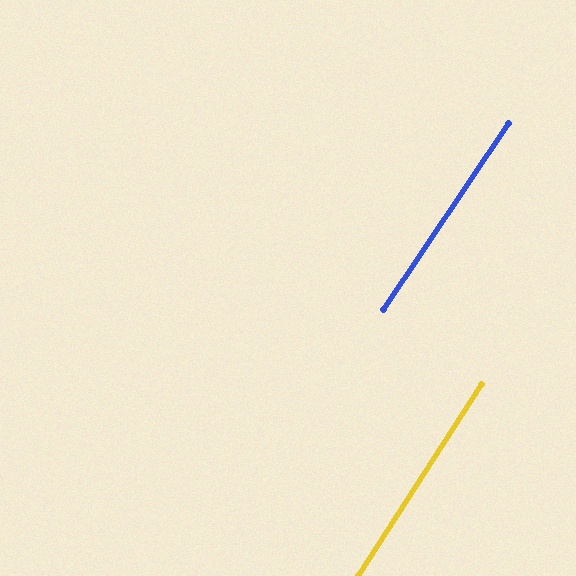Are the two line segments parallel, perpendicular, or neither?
Parallel — their directions differ by only 1.1°.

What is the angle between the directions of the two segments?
Approximately 1 degree.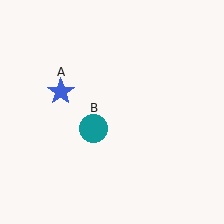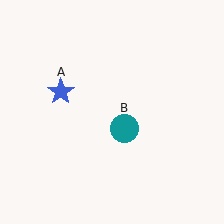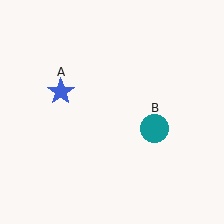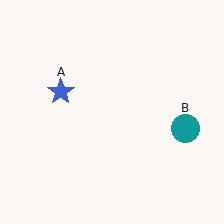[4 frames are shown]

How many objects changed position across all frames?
1 object changed position: teal circle (object B).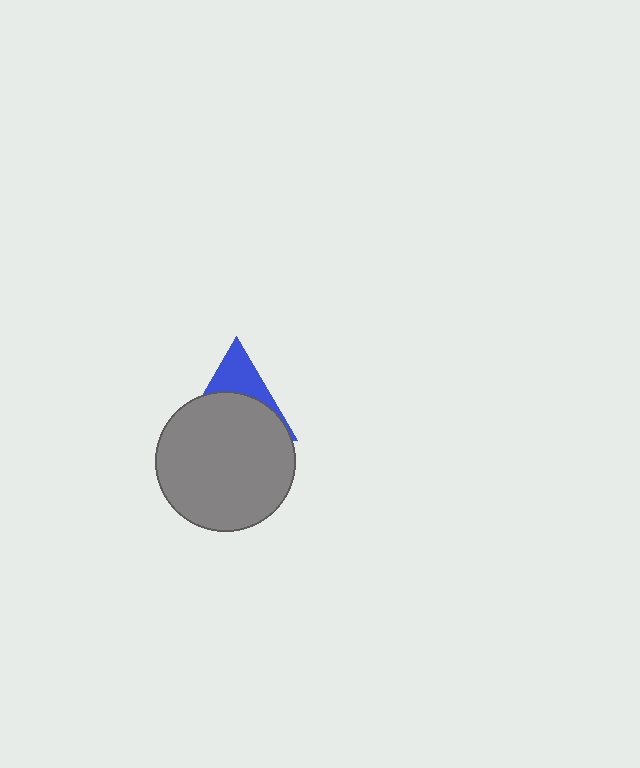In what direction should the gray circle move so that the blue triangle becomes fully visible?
The gray circle should move down. That is the shortest direction to clear the overlap and leave the blue triangle fully visible.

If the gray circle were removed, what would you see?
You would see the complete blue triangle.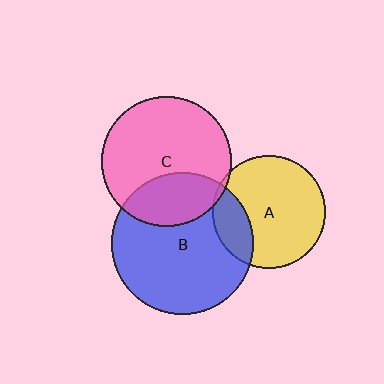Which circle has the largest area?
Circle B (blue).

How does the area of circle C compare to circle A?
Approximately 1.3 times.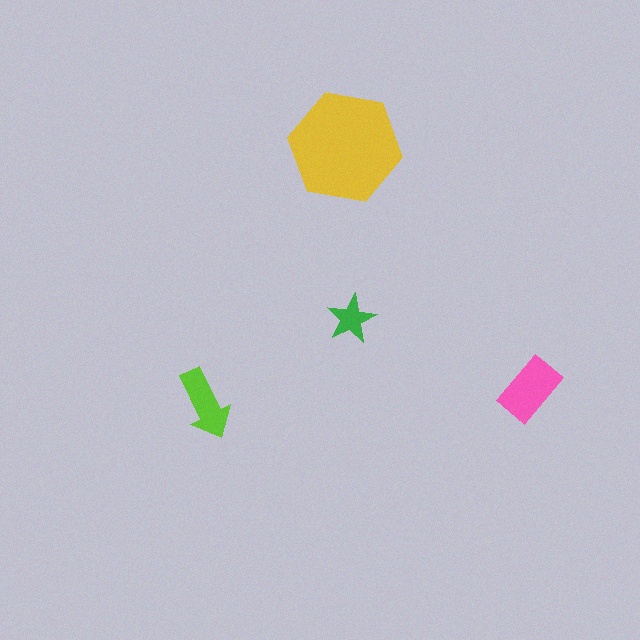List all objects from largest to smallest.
The yellow hexagon, the pink rectangle, the lime arrow, the green star.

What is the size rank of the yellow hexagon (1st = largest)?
1st.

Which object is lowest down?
The lime arrow is bottommost.